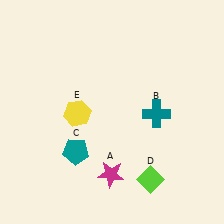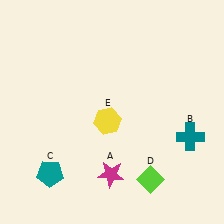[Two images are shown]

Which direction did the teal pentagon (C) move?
The teal pentagon (C) moved left.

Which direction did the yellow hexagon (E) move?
The yellow hexagon (E) moved right.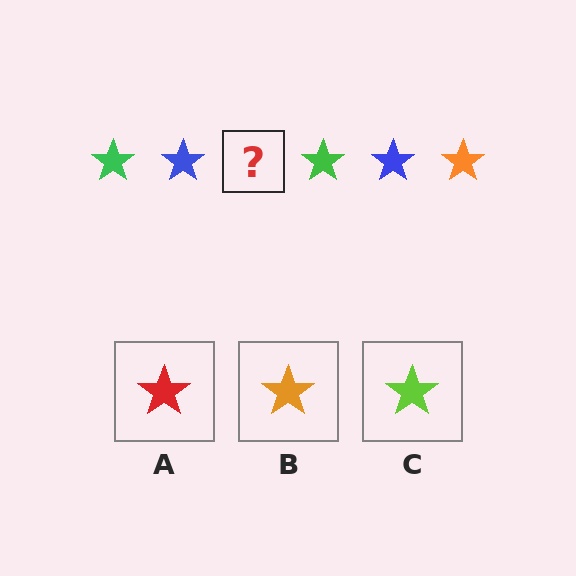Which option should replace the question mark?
Option B.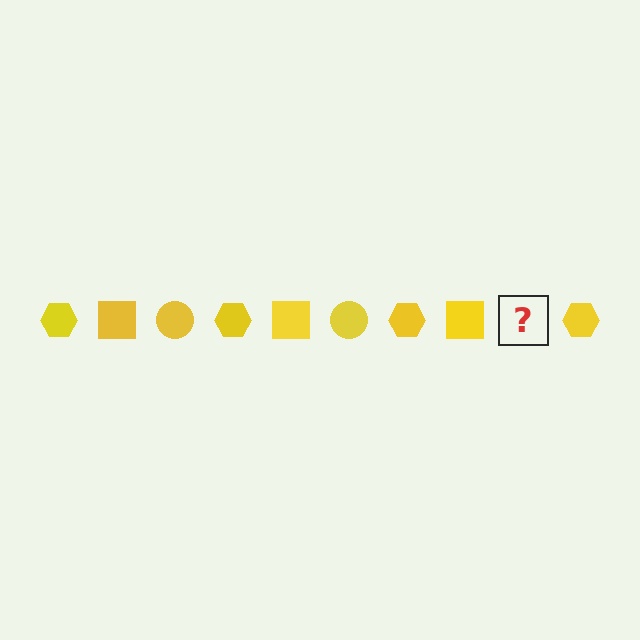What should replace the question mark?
The question mark should be replaced with a yellow circle.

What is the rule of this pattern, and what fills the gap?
The rule is that the pattern cycles through hexagon, square, circle shapes in yellow. The gap should be filled with a yellow circle.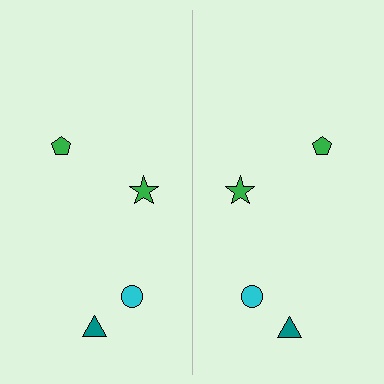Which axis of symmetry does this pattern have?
The pattern has a vertical axis of symmetry running through the center of the image.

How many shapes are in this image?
There are 8 shapes in this image.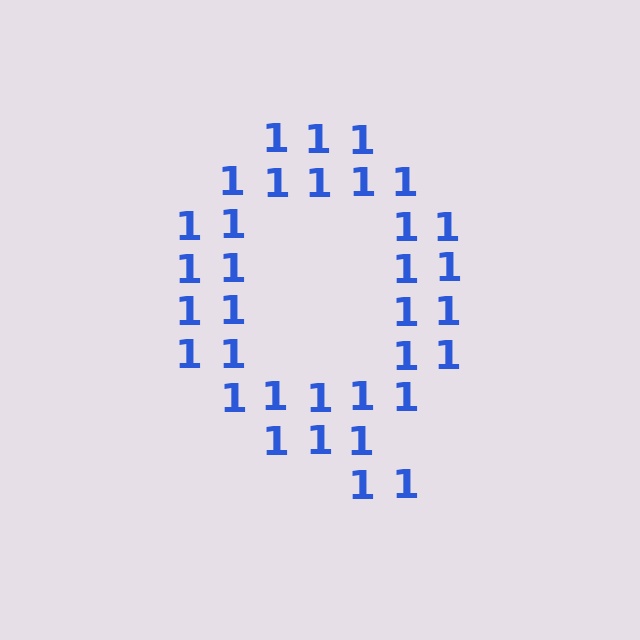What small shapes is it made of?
It is made of small digit 1's.